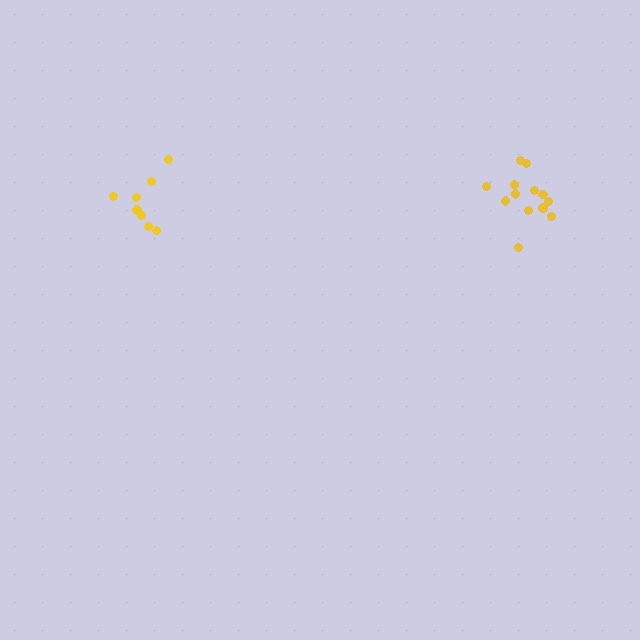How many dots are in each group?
Group 1: 13 dots, Group 2: 8 dots (21 total).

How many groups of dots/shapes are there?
There are 2 groups.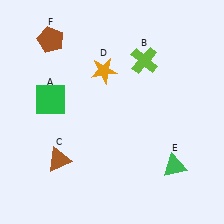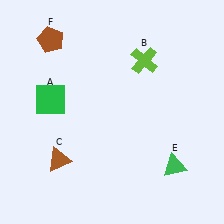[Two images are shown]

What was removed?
The orange star (D) was removed in Image 2.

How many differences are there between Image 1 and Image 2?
There is 1 difference between the two images.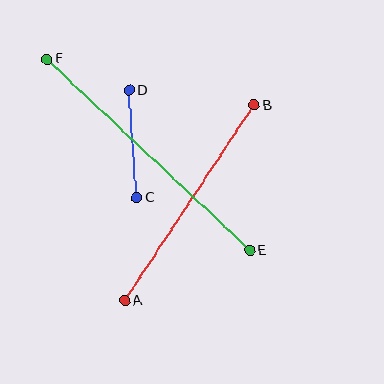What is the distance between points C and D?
The distance is approximately 108 pixels.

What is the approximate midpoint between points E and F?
The midpoint is at approximately (148, 155) pixels.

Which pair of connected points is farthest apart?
Points E and F are farthest apart.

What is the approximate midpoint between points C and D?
The midpoint is at approximately (133, 144) pixels.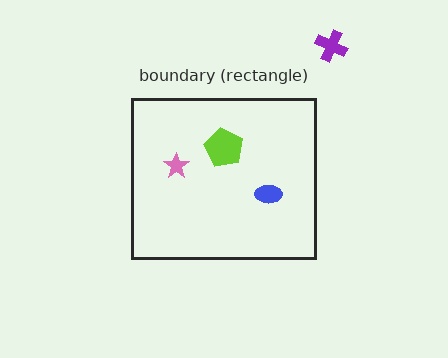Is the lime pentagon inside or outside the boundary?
Inside.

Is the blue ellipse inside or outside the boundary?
Inside.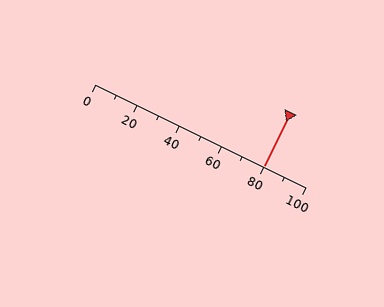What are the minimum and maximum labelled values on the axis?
The axis runs from 0 to 100.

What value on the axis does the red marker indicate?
The marker indicates approximately 80.